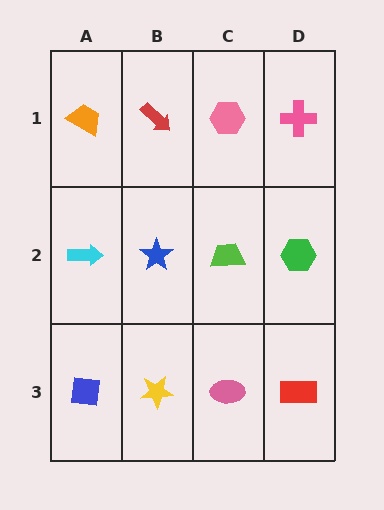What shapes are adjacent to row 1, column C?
A lime trapezoid (row 2, column C), a red arrow (row 1, column B), a pink cross (row 1, column D).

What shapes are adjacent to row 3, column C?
A lime trapezoid (row 2, column C), a yellow star (row 3, column B), a red rectangle (row 3, column D).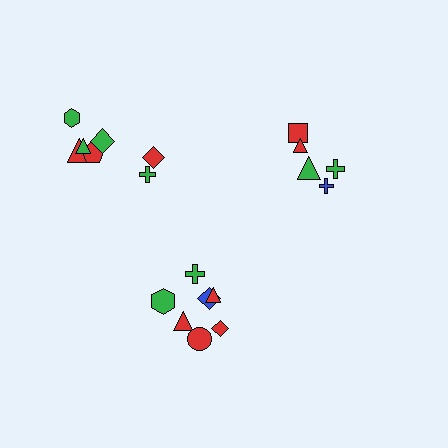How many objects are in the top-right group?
There are 5 objects.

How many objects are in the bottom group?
There are 7 objects.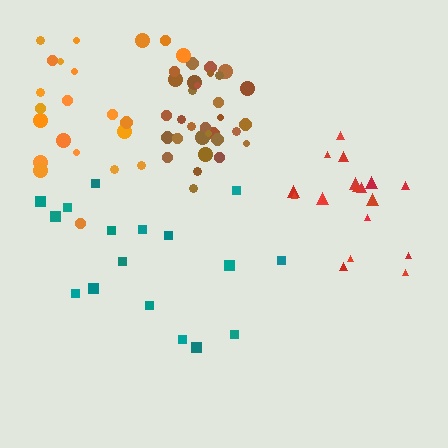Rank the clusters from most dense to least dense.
brown, red, orange, teal.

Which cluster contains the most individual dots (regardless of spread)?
Brown (32).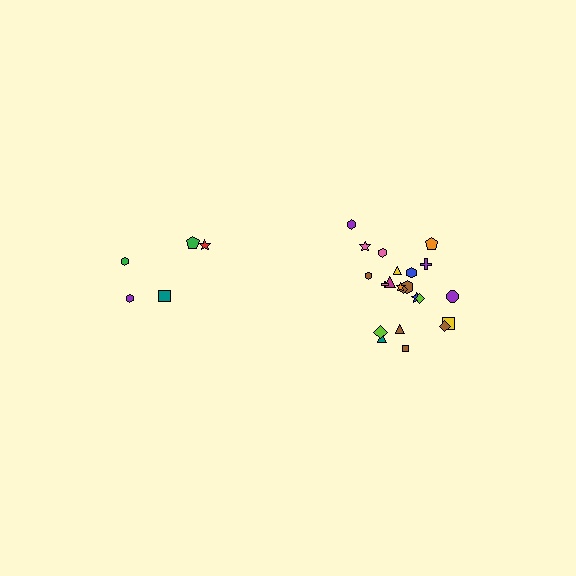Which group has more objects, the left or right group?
The right group.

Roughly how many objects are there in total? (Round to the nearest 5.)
Roughly 25 objects in total.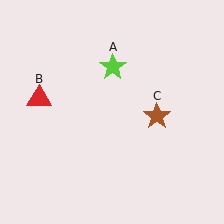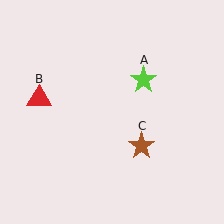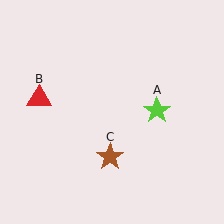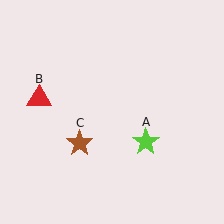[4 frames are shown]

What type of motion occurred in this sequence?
The lime star (object A), brown star (object C) rotated clockwise around the center of the scene.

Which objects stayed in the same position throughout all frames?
Red triangle (object B) remained stationary.